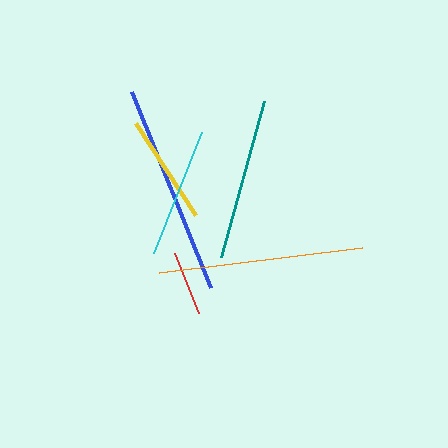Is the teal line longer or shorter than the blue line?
The blue line is longer than the teal line.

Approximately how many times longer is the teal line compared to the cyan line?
The teal line is approximately 1.2 times the length of the cyan line.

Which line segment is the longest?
The blue line is the longest at approximately 211 pixels.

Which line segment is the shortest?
The red line is the shortest at approximately 64 pixels.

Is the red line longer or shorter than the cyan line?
The cyan line is longer than the red line.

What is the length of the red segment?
The red segment is approximately 64 pixels long.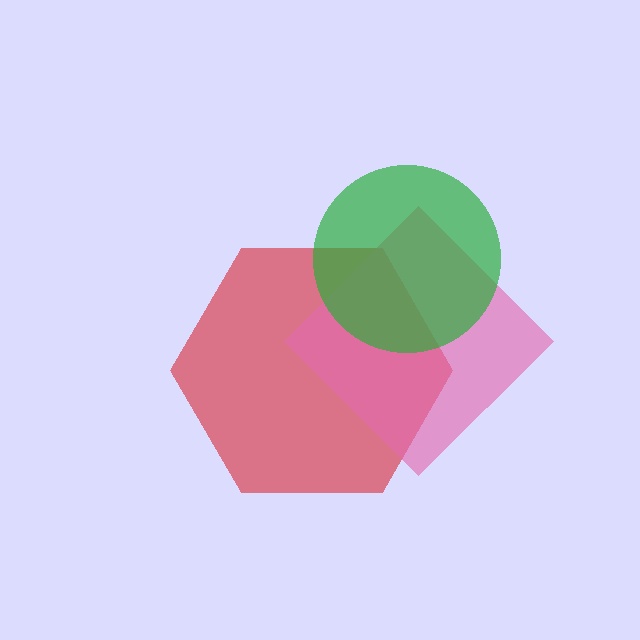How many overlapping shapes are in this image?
There are 3 overlapping shapes in the image.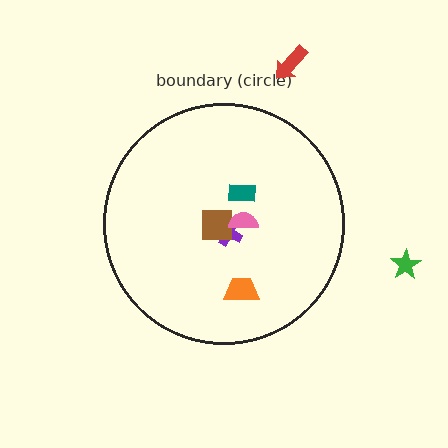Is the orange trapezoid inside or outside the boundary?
Inside.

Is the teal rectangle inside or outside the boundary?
Inside.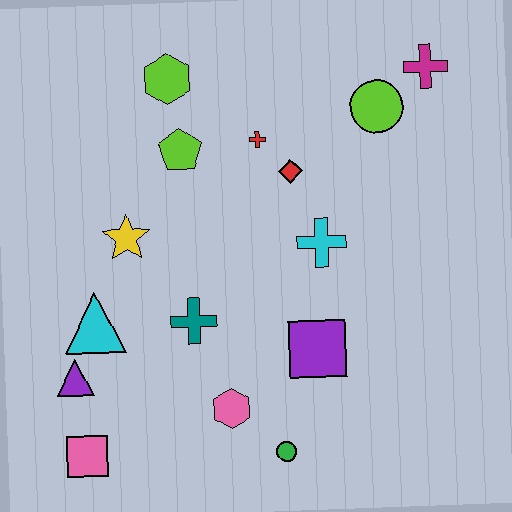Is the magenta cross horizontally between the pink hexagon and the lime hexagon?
No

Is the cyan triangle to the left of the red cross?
Yes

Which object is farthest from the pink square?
The magenta cross is farthest from the pink square.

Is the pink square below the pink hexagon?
Yes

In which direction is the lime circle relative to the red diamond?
The lime circle is to the right of the red diamond.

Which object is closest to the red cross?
The red diamond is closest to the red cross.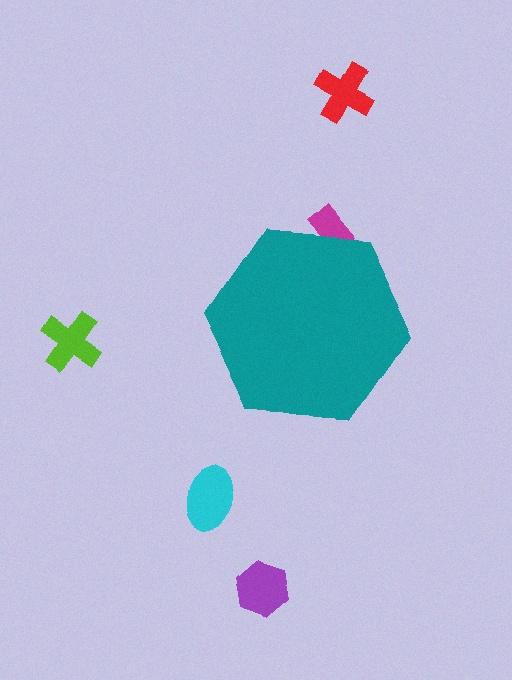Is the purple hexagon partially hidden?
No, the purple hexagon is fully visible.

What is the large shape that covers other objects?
A teal hexagon.